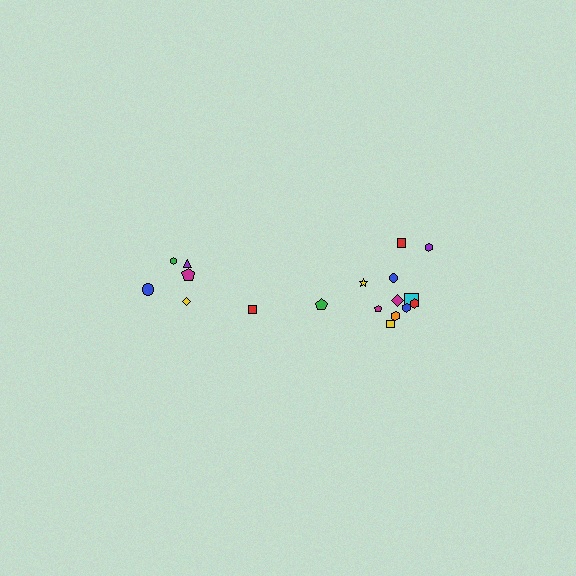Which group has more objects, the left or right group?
The right group.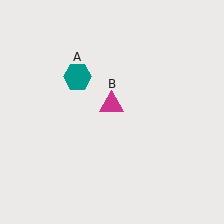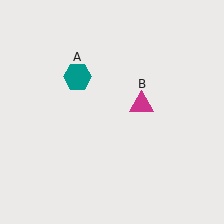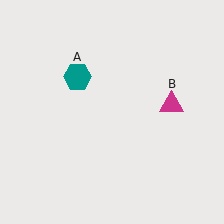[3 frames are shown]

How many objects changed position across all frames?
1 object changed position: magenta triangle (object B).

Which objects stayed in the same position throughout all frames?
Teal hexagon (object A) remained stationary.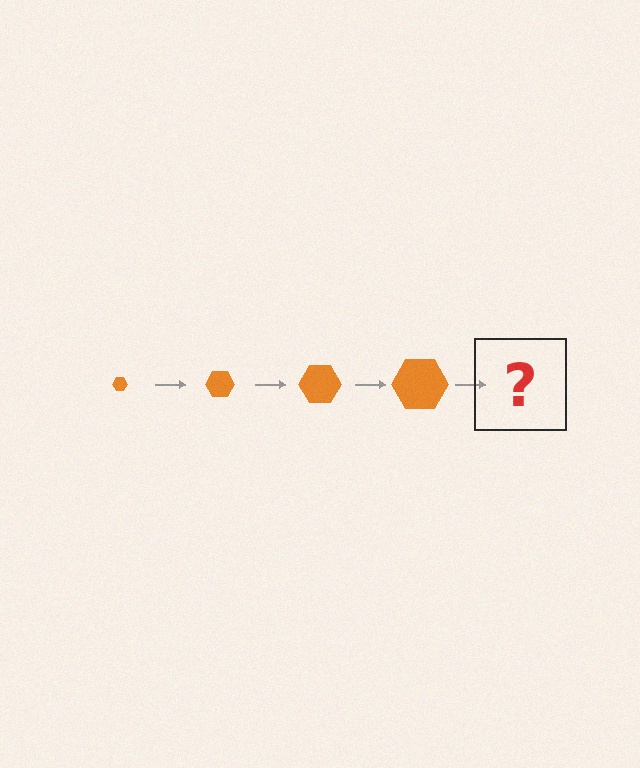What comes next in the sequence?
The next element should be an orange hexagon, larger than the previous one.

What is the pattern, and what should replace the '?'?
The pattern is that the hexagon gets progressively larger each step. The '?' should be an orange hexagon, larger than the previous one.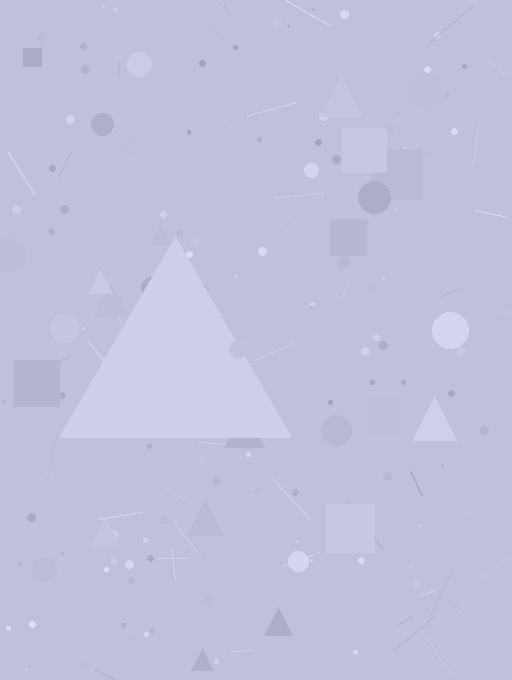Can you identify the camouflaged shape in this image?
The camouflaged shape is a triangle.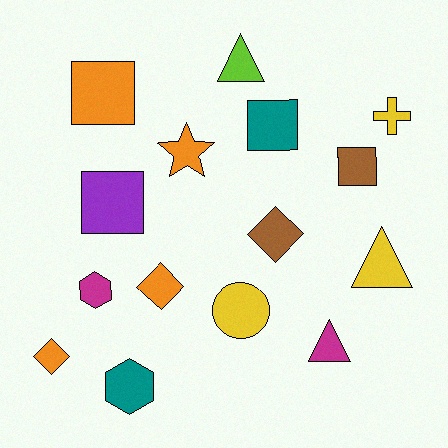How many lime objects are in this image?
There is 1 lime object.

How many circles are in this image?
There is 1 circle.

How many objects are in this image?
There are 15 objects.